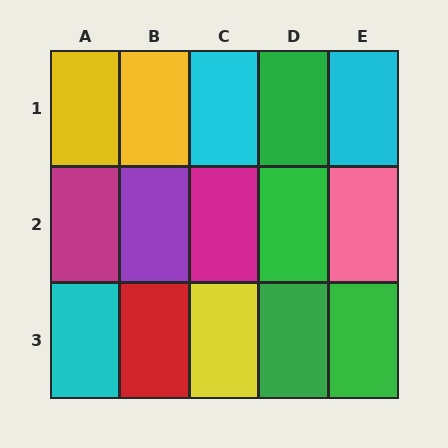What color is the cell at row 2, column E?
Pink.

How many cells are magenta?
2 cells are magenta.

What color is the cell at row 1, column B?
Yellow.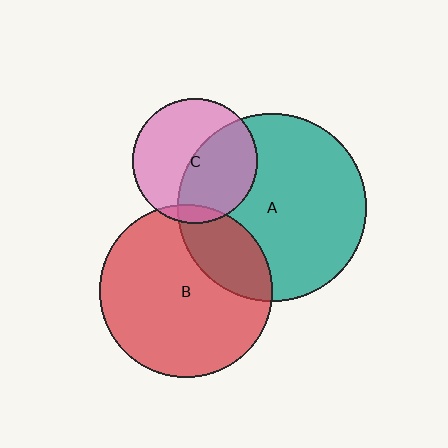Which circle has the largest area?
Circle A (teal).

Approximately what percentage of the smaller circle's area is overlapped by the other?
Approximately 5%.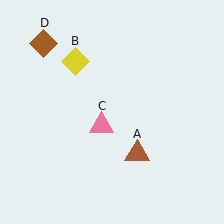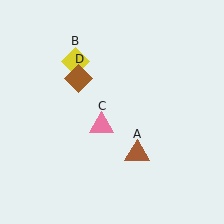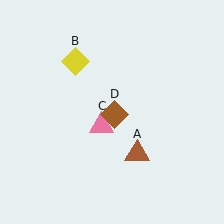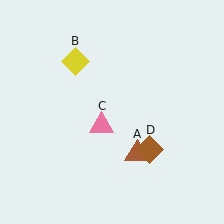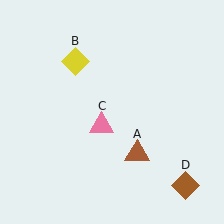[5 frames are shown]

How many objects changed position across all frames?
1 object changed position: brown diamond (object D).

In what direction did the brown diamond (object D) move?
The brown diamond (object D) moved down and to the right.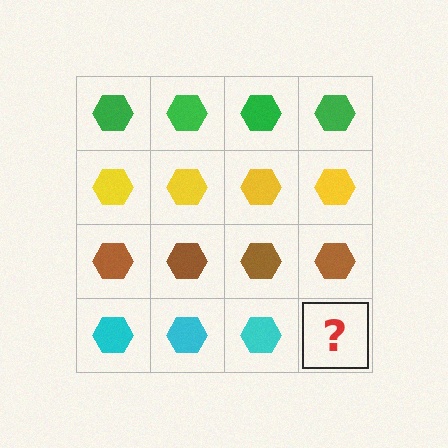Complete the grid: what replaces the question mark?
The question mark should be replaced with a cyan hexagon.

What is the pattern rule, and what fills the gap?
The rule is that each row has a consistent color. The gap should be filled with a cyan hexagon.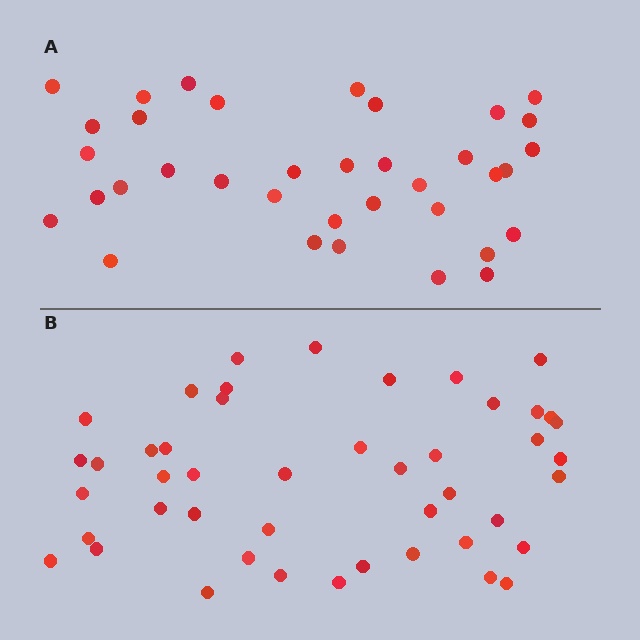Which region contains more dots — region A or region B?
Region B (the bottom region) has more dots.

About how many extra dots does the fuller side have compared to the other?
Region B has roughly 10 or so more dots than region A.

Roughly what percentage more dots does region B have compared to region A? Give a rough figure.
About 30% more.